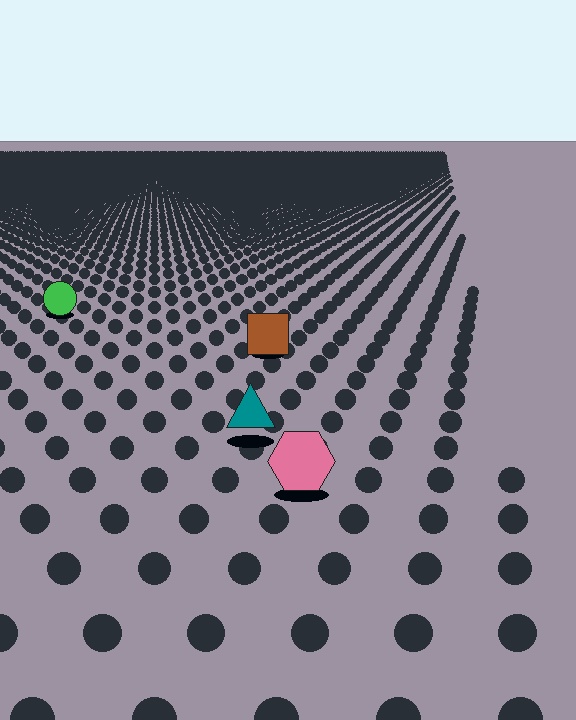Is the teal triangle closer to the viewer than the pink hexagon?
No. The pink hexagon is closer — you can tell from the texture gradient: the ground texture is coarser near it.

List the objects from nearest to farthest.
From nearest to farthest: the pink hexagon, the teal triangle, the brown square, the green circle.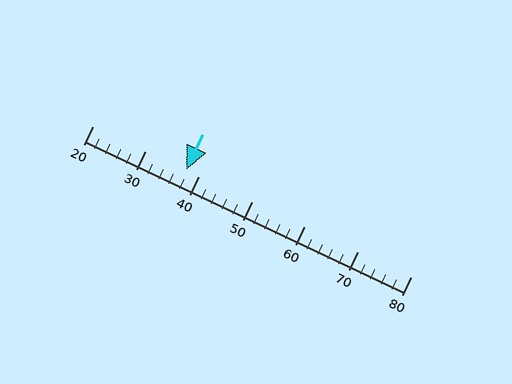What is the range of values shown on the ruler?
The ruler shows values from 20 to 80.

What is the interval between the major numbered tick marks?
The major tick marks are spaced 10 units apart.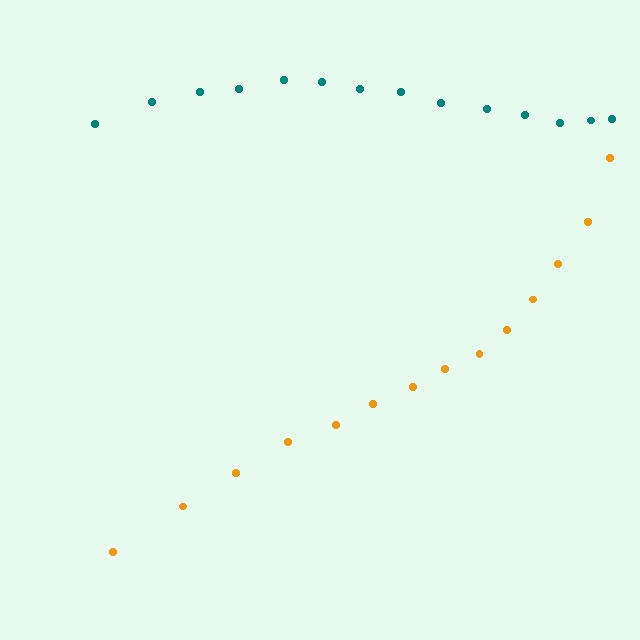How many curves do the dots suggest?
There are 2 distinct paths.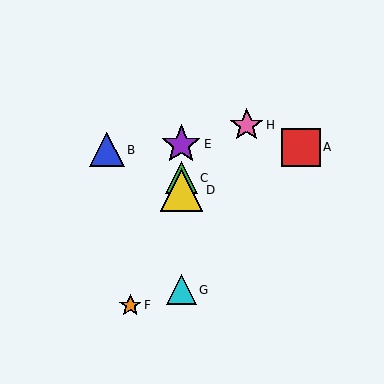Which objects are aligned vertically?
Objects C, D, E, G are aligned vertically.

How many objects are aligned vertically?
4 objects (C, D, E, G) are aligned vertically.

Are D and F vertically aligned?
No, D is at x≈181 and F is at x≈130.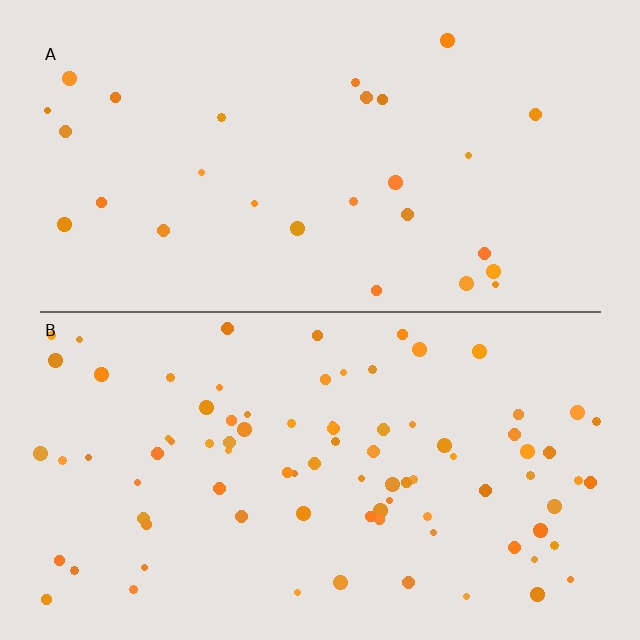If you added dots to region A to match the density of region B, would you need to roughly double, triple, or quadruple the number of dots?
Approximately triple.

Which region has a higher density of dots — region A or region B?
B (the bottom).